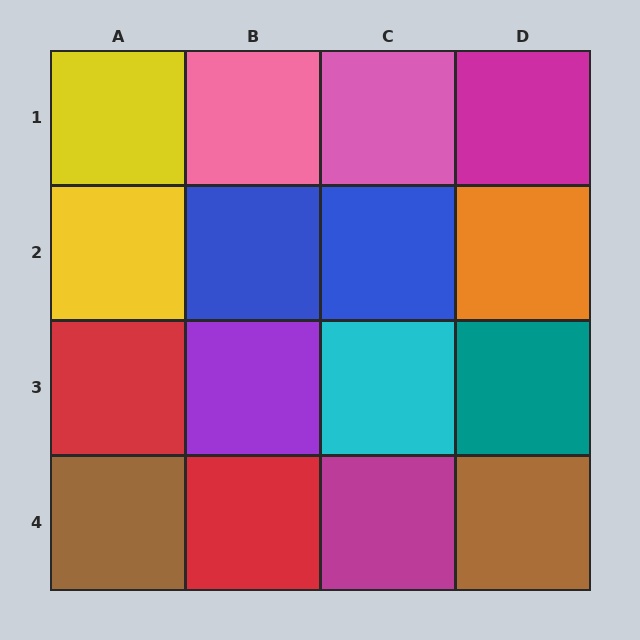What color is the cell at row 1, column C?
Pink.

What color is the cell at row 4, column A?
Brown.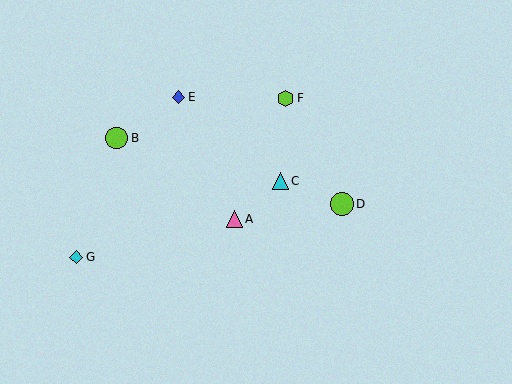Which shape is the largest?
The lime circle (labeled D) is the largest.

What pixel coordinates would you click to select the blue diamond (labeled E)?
Click at (179, 97) to select the blue diamond E.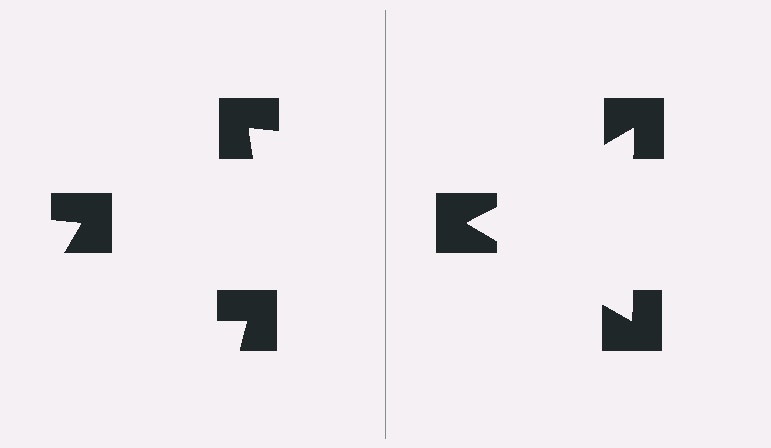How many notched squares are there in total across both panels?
6 — 3 on each side.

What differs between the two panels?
The notched squares are positioned identically on both sides; only the wedge orientations differ. On the right they align to a triangle; on the left they are misaligned.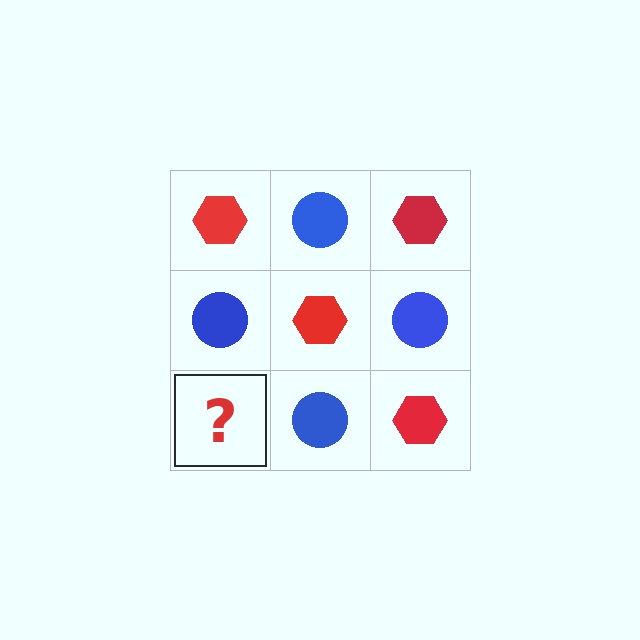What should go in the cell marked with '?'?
The missing cell should contain a red hexagon.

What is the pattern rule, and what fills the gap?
The rule is that it alternates red hexagon and blue circle in a checkerboard pattern. The gap should be filled with a red hexagon.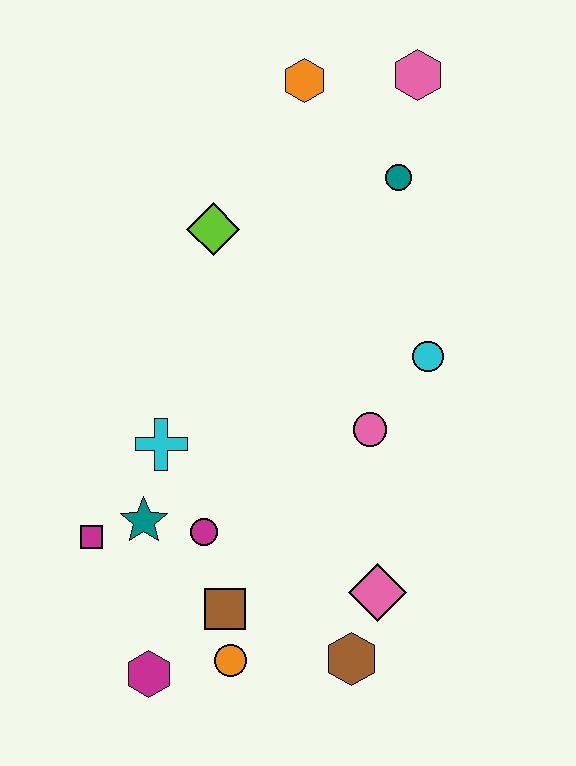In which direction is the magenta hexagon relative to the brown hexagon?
The magenta hexagon is to the left of the brown hexagon.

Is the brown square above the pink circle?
No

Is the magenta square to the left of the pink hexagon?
Yes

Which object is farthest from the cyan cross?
The pink hexagon is farthest from the cyan cross.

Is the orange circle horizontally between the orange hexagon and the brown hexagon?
No